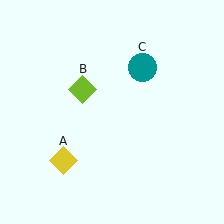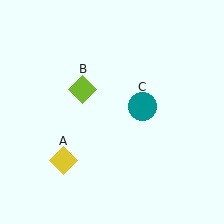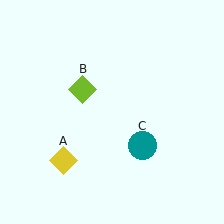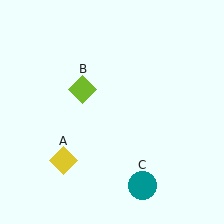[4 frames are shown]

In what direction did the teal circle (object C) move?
The teal circle (object C) moved down.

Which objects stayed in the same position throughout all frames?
Yellow diamond (object A) and lime diamond (object B) remained stationary.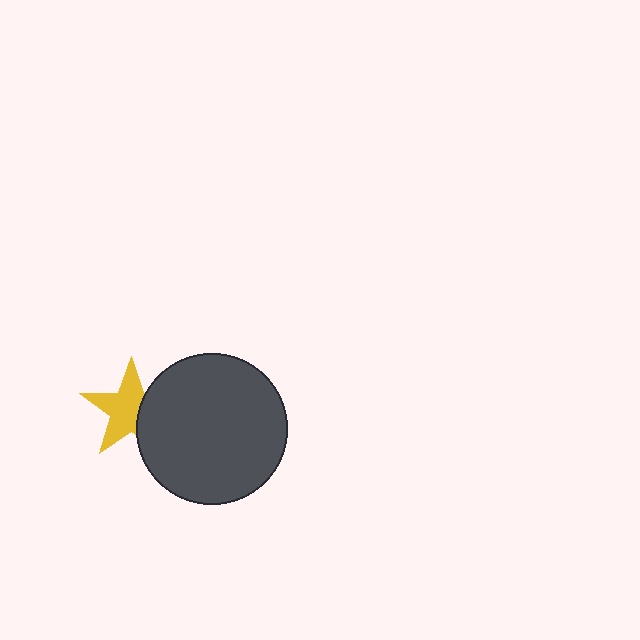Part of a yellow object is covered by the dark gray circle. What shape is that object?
It is a star.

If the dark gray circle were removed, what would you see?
You would see the complete yellow star.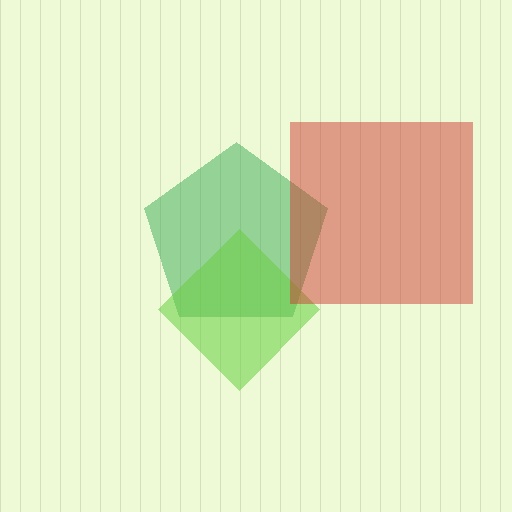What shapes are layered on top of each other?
The layered shapes are: a green pentagon, a lime diamond, a red square.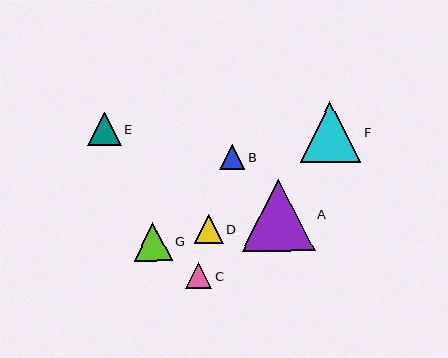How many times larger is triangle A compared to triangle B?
Triangle A is approximately 2.8 times the size of triangle B.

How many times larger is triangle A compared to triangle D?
Triangle A is approximately 2.5 times the size of triangle D.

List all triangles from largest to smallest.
From largest to smallest: A, F, G, E, D, C, B.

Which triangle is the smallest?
Triangle B is the smallest with a size of approximately 26 pixels.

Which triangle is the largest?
Triangle A is the largest with a size of approximately 72 pixels.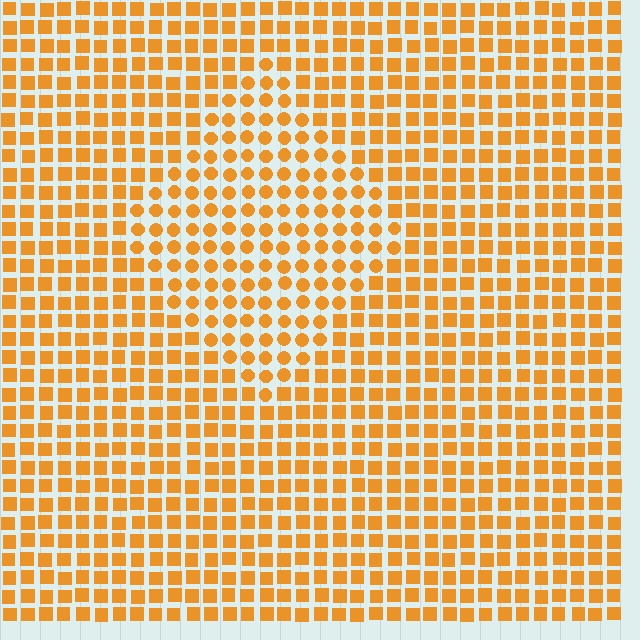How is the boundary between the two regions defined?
The boundary is defined by a change in element shape: circles inside vs. squares outside. All elements share the same color and spacing.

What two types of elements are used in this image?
The image uses circles inside the diamond region and squares outside it.